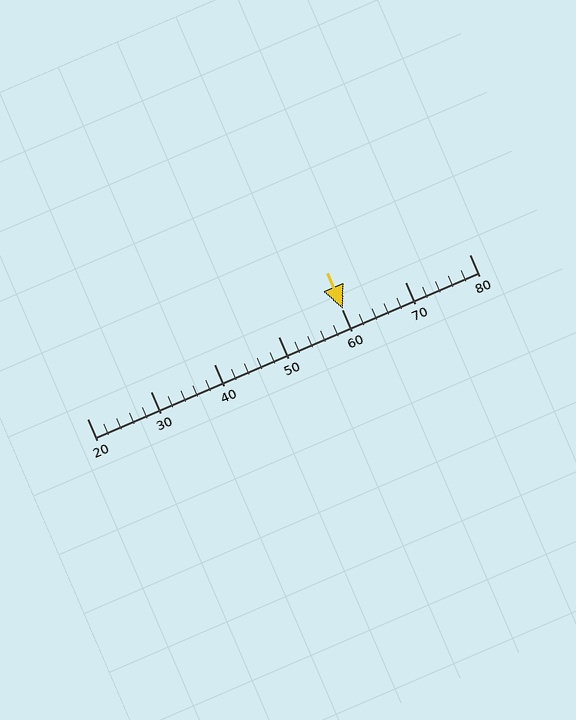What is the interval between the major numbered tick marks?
The major tick marks are spaced 10 units apart.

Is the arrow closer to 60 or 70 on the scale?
The arrow is closer to 60.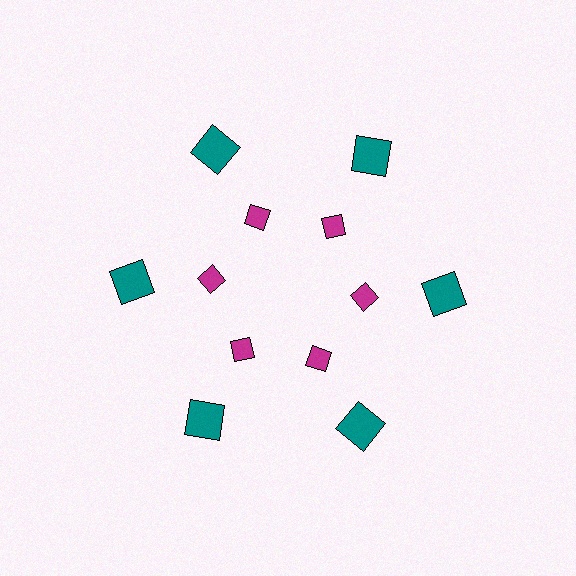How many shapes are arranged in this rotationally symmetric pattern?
There are 12 shapes, arranged in 6 groups of 2.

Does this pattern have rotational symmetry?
Yes, this pattern has 6-fold rotational symmetry. It looks the same after rotating 60 degrees around the center.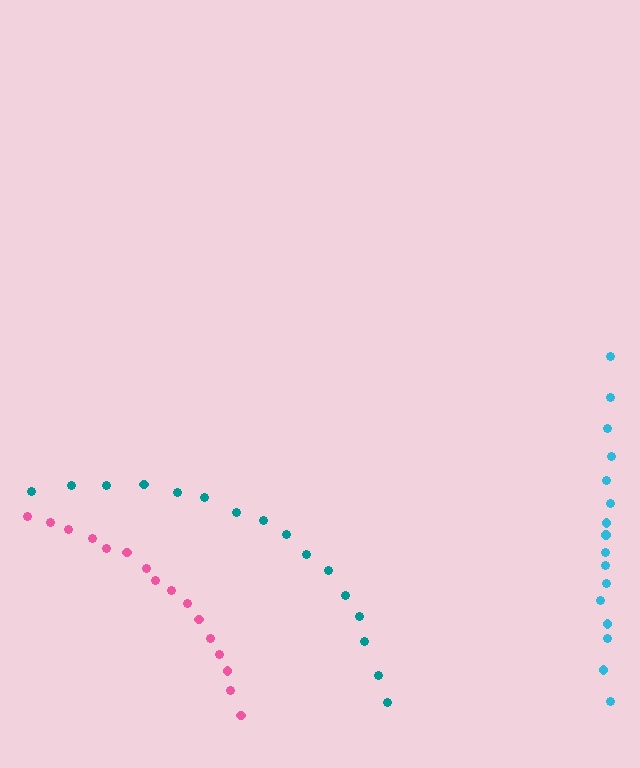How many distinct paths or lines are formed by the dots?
There are 3 distinct paths.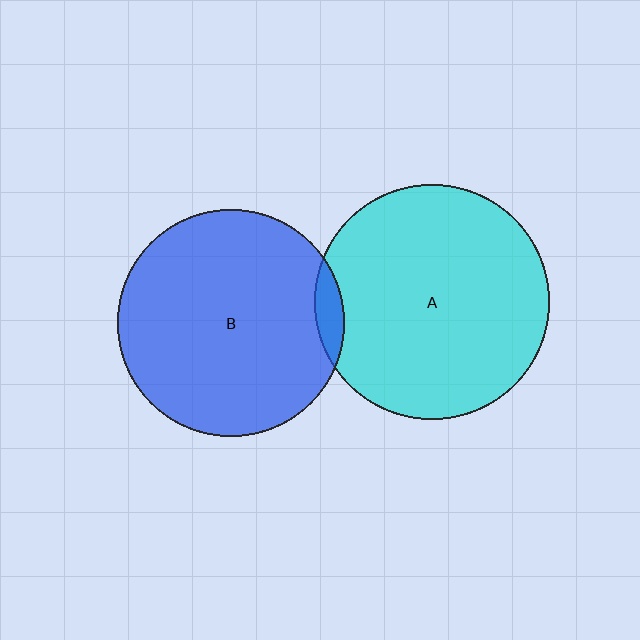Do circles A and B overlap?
Yes.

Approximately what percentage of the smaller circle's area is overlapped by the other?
Approximately 5%.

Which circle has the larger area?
Circle A (cyan).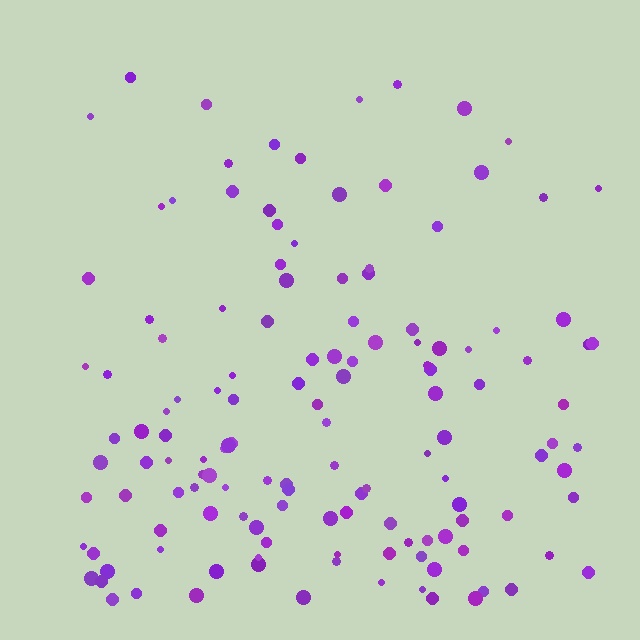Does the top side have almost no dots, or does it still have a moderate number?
Still a moderate number, just noticeably fewer than the bottom.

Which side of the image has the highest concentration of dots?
The bottom.